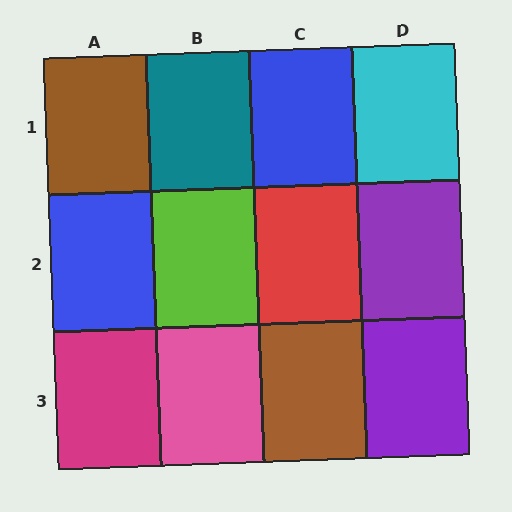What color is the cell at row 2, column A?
Blue.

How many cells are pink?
1 cell is pink.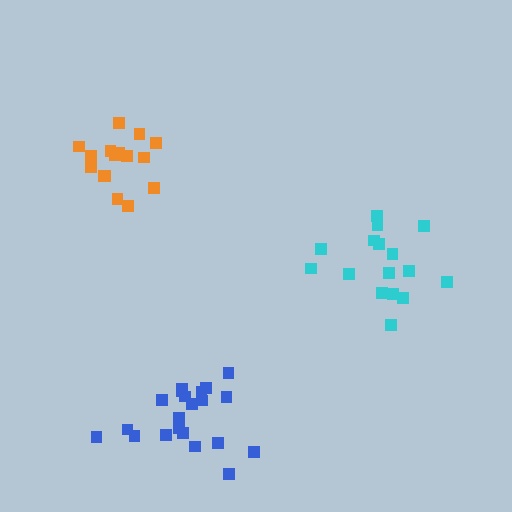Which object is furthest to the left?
The orange cluster is leftmost.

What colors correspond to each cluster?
The clusters are colored: blue, cyan, orange.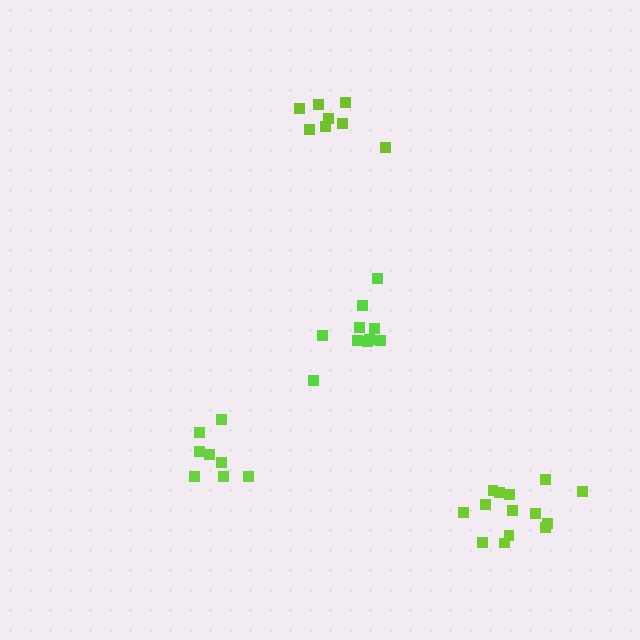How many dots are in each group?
Group 1: 8 dots, Group 2: 10 dots, Group 3: 8 dots, Group 4: 14 dots (40 total).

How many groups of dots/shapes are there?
There are 4 groups.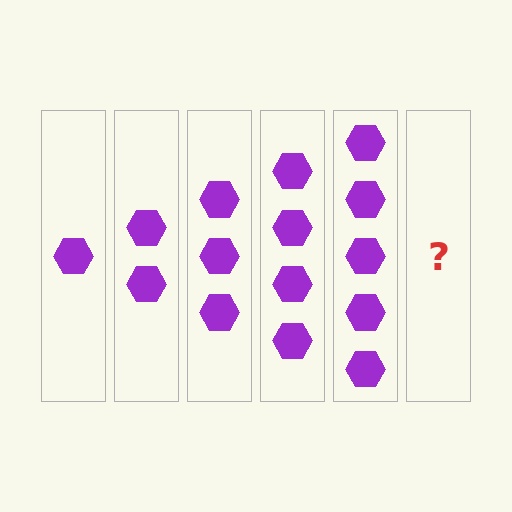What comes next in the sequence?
The next element should be 6 hexagons.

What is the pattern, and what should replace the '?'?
The pattern is that each step adds one more hexagon. The '?' should be 6 hexagons.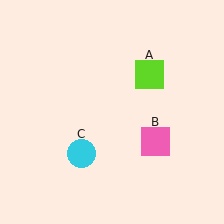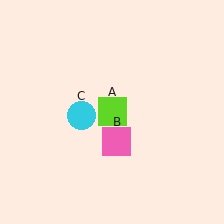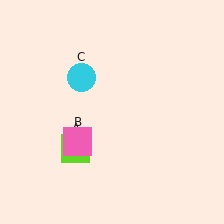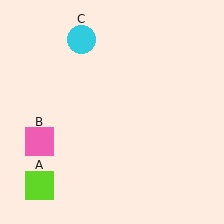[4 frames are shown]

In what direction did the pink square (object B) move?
The pink square (object B) moved left.